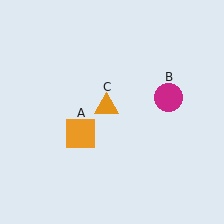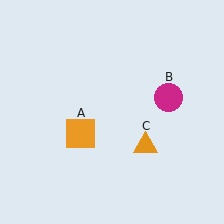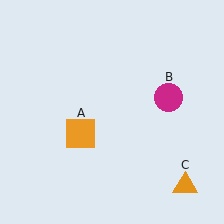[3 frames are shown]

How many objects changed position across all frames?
1 object changed position: orange triangle (object C).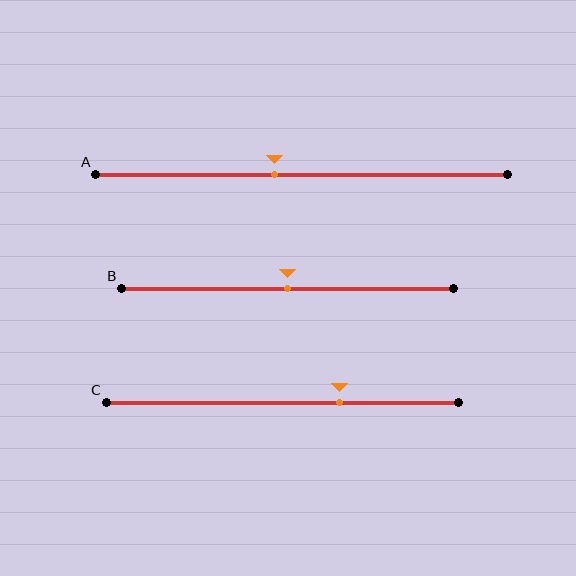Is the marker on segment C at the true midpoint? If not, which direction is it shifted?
No, the marker on segment C is shifted to the right by about 16% of the segment length.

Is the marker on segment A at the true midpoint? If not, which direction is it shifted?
No, the marker on segment A is shifted to the left by about 7% of the segment length.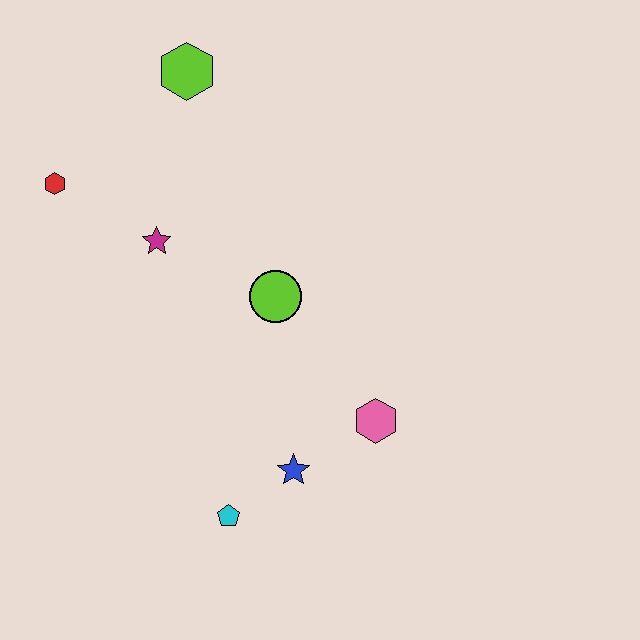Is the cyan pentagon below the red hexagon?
Yes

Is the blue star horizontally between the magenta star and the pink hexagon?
Yes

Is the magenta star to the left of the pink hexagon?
Yes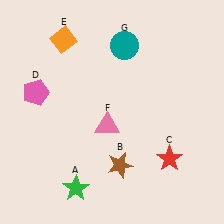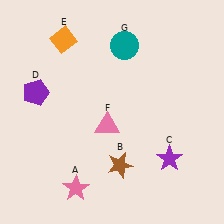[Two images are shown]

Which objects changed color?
A changed from green to pink. C changed from red to purple. D changed from pink to purple.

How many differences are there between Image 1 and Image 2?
There are 3 differences between the two images.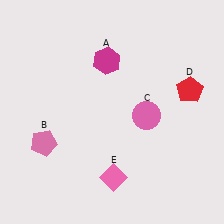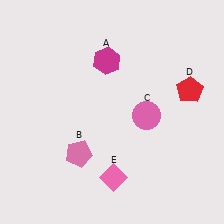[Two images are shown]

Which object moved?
The pink pentagon (B) moved right.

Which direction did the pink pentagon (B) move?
The pink pentagon (B) moved right.